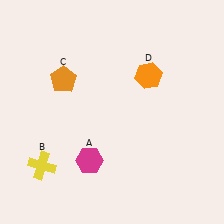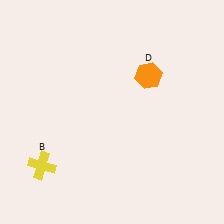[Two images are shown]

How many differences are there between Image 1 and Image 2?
There are 2 differences between the two images.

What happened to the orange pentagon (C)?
The orange pentagon (C) was removed in Image 2. It was in the top-left area of Image 1.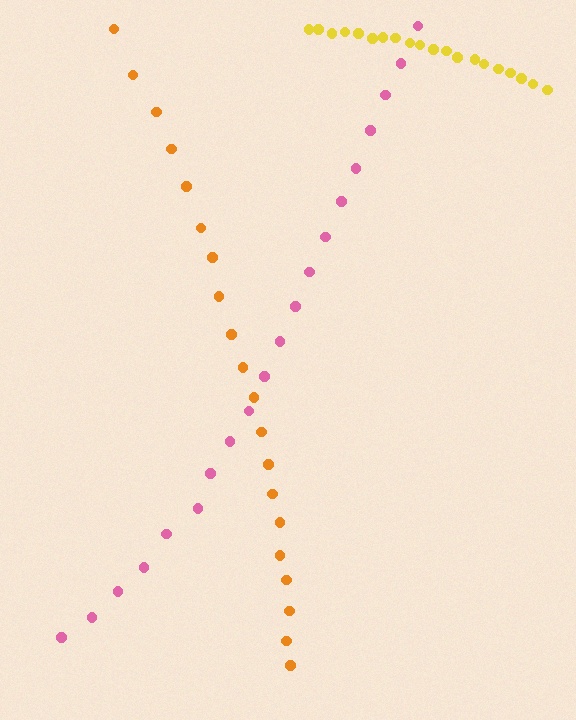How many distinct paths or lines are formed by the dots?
There are 3 distinct paths.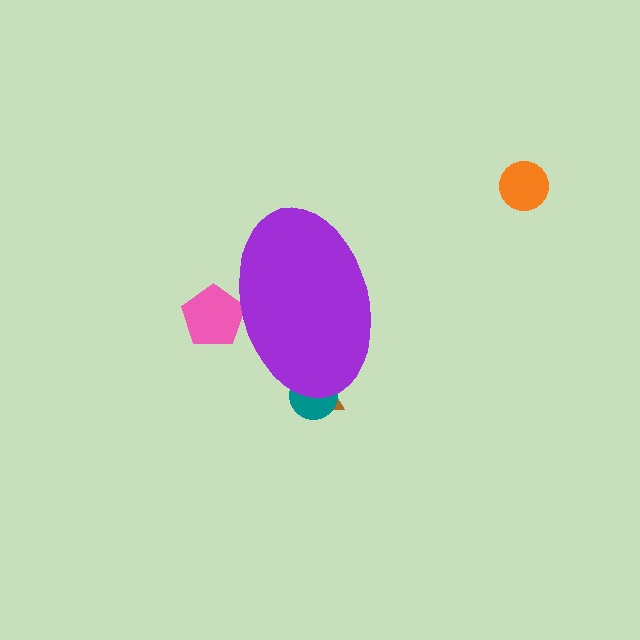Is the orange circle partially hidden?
No, the orange circle is fully visible.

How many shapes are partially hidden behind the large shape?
3 shapes are partially hidden.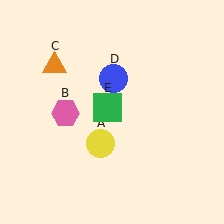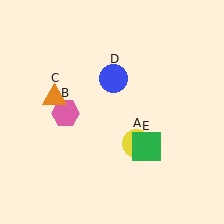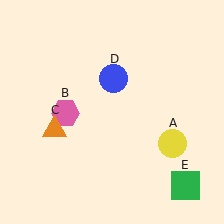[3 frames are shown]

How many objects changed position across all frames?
3 objects changed position: yellow circle (object A), orange triangle (object C), green square (object E).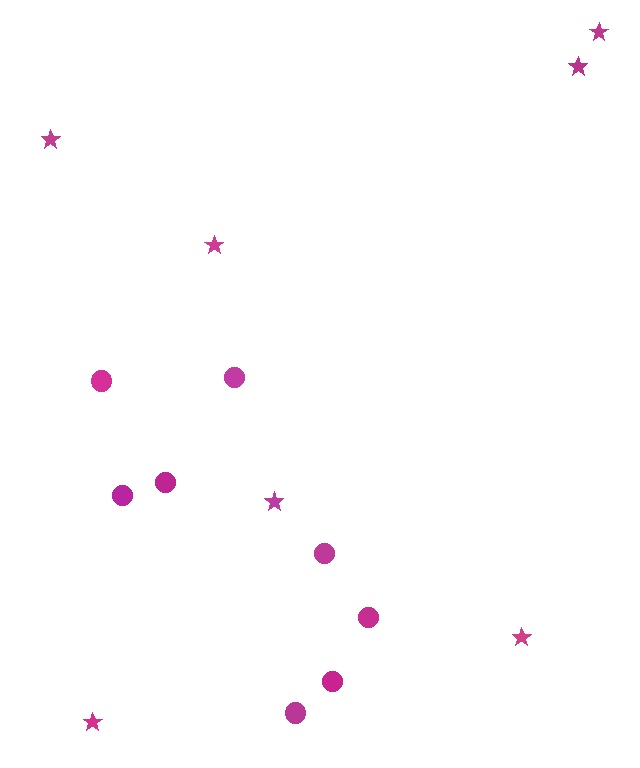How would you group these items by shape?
There are 2 groups: one group of stars (7) and one group of circles (8).